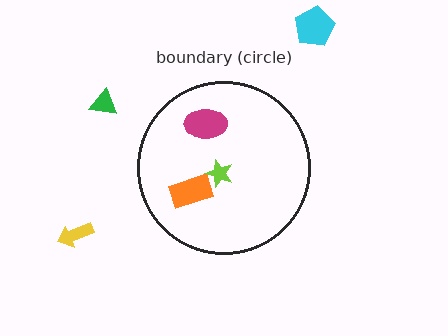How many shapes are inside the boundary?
3 inside, 3 outside.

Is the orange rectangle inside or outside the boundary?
Inside.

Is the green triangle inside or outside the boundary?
Outside.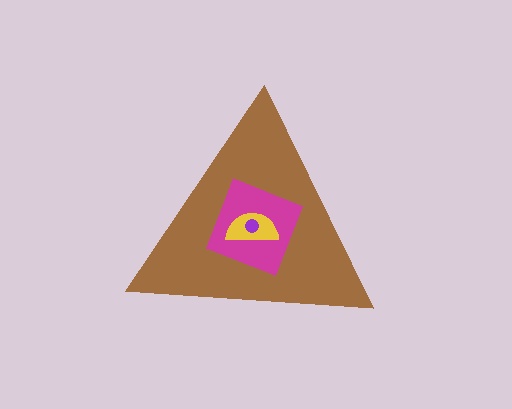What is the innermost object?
The purple circle.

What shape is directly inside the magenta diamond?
The yellow semicircle.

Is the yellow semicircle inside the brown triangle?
Yes.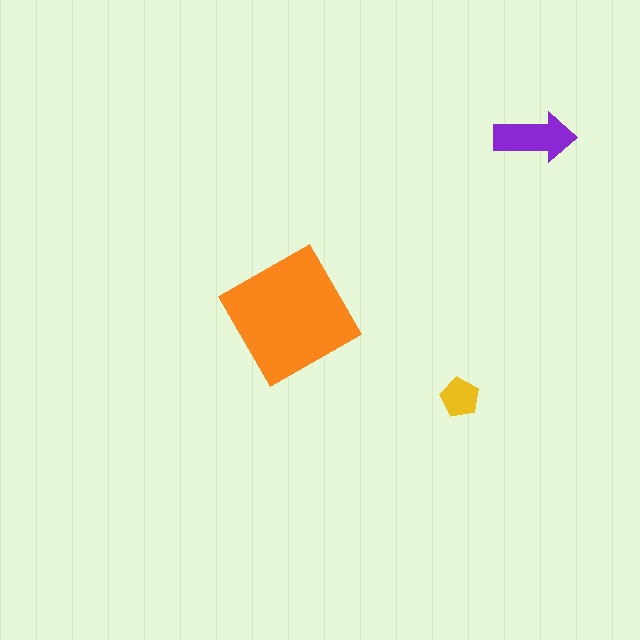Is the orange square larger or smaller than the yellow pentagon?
Larger.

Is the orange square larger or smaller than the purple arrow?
Larger.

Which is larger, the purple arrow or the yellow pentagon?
The purple arrow.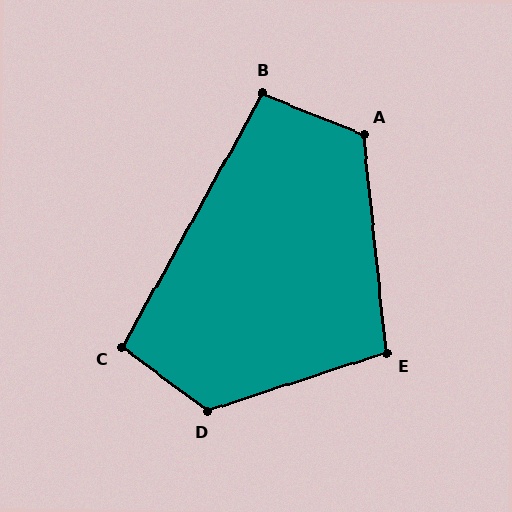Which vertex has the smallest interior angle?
B, at approximately 97 degrees.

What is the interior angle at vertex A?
Approximately 118 degrees (obtuse).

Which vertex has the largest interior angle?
D, at approximately 125 degrees.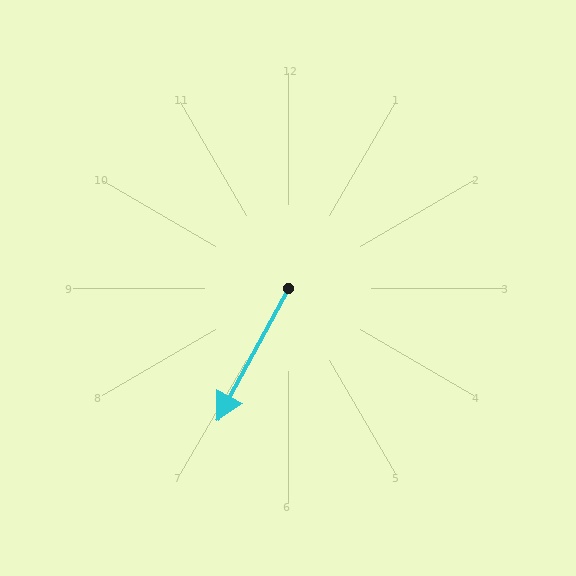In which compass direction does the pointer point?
Southwest.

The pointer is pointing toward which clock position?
Roughly 7 o'clock.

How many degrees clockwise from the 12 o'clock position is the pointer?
Approximately 208 degrees.